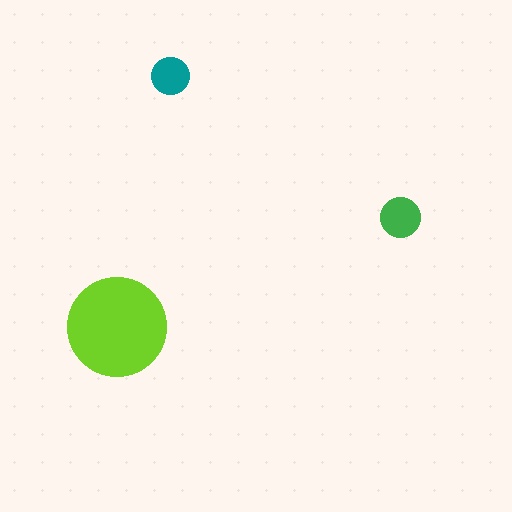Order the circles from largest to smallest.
the lime one, the green one, the teal one.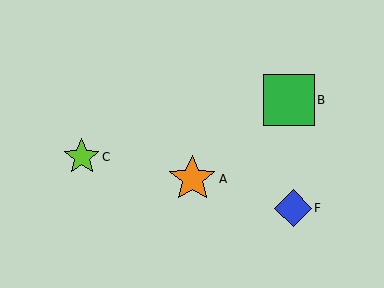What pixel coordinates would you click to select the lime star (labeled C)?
Click at (82, 157) to select the lime star C.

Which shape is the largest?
The green square (labeled B) is the largest.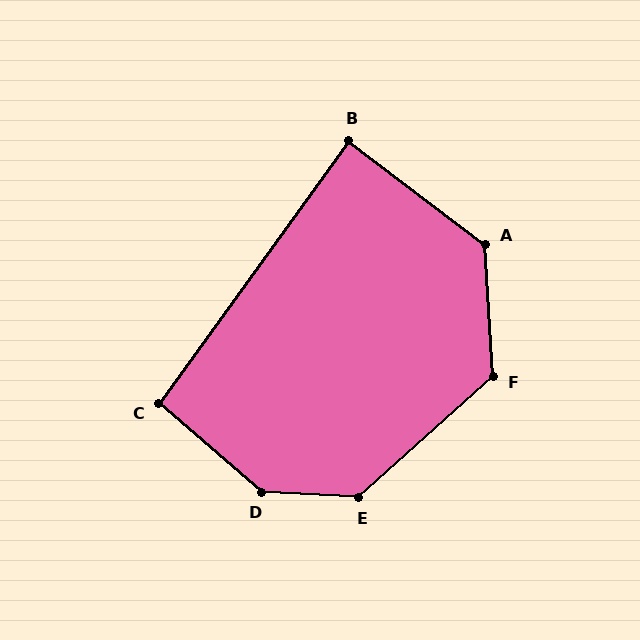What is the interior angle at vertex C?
Approximately 95 degrees (approximately right).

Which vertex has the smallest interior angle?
B, at approximately 89 degrees.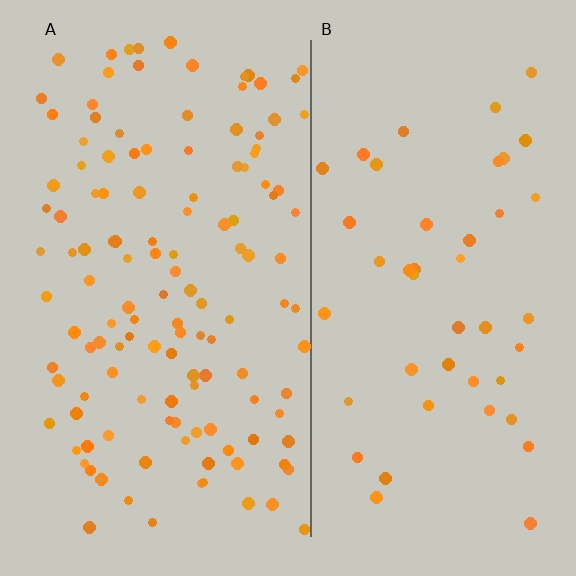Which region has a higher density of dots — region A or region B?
A (the left).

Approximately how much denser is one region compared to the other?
Approximately 2.9× — region A over region B.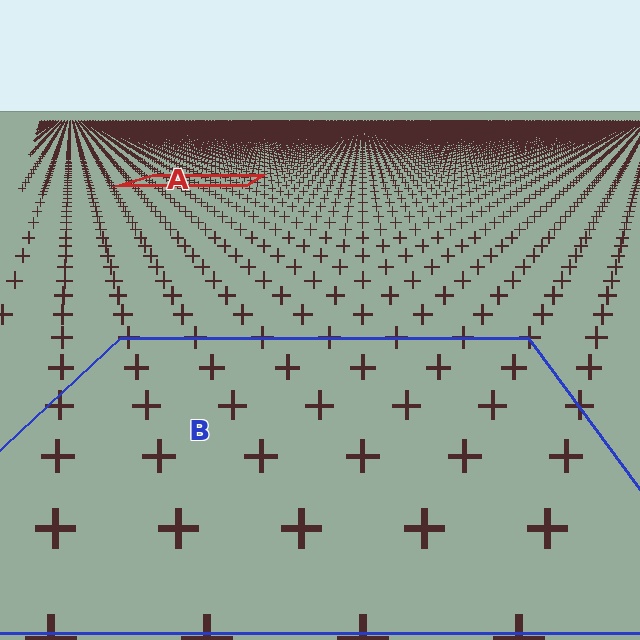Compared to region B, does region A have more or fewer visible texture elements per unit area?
Region A has more texture elements per unit area — they are packed more densely because it is farther away.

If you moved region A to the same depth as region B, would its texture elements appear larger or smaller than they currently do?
They would appear larger. At a closer depth, the same texture elements are projected at a bigger on-screen size.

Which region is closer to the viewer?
Region B is closer. The texture elements there are larger and more spread out.